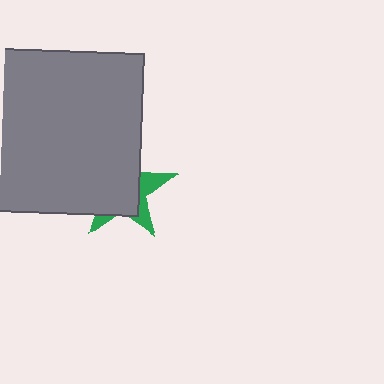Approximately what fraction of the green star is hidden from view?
Roughly 70% of the green star is hidden behind the gray rectangle.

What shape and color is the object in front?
The object in front is a gray rectangle.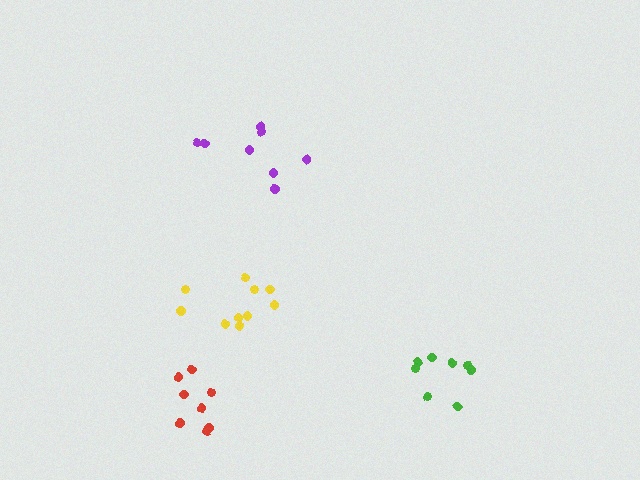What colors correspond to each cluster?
The clusters are colored: yellow, purple, red, green.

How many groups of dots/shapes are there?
There are 4 groups.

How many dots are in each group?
Group 1: 10 dots, Group 2: 8 dots, Group 3: 8 dots, Group 4: 8 dots (34 total).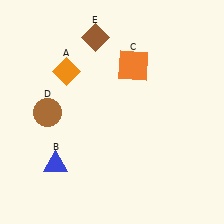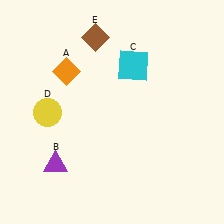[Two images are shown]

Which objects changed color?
B changed from blue to purple. C changed from orange to cyan. D changed from brown to yellow.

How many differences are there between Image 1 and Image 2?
There are 3 differences between the two images.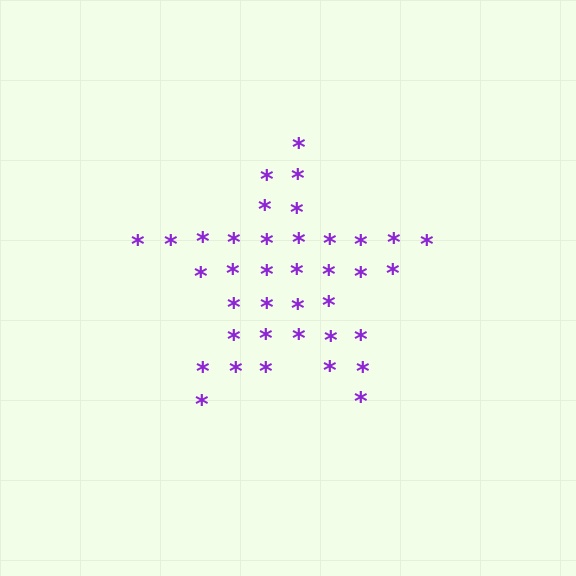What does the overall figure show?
The overall figure shows a star.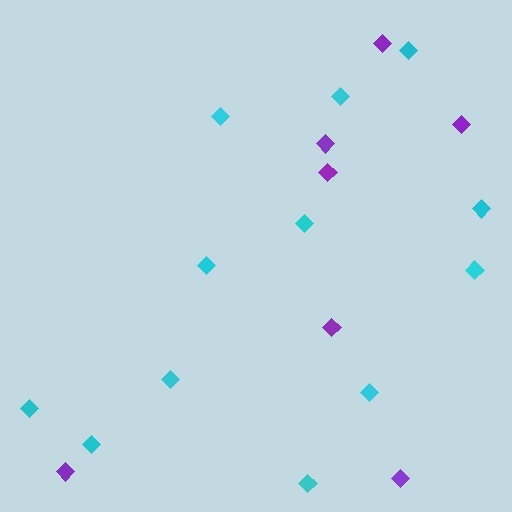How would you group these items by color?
There are 2 groups: one group of cyan diamonds (12) and one group of purple diamonds (7).